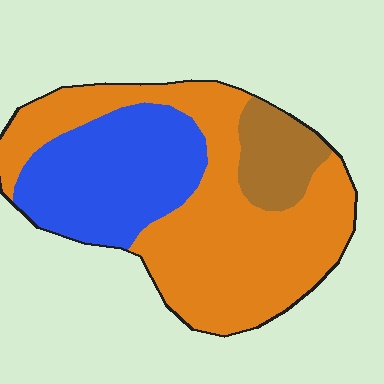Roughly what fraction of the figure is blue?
Blue takes up between a sixth and a third of the figure.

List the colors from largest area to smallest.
From largest to smallest: orange, blue, brown.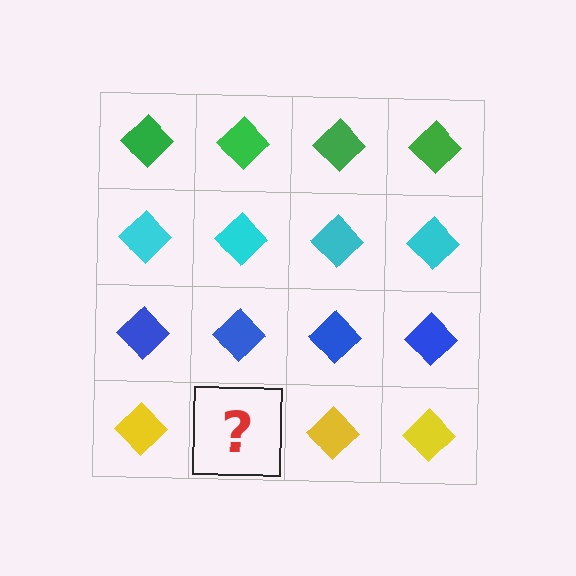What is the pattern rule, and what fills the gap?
The rule is that each row has a consistent color. The gap should be filled with a yellow diamond.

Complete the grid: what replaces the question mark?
The question mark should be replaced with a yellow diamond.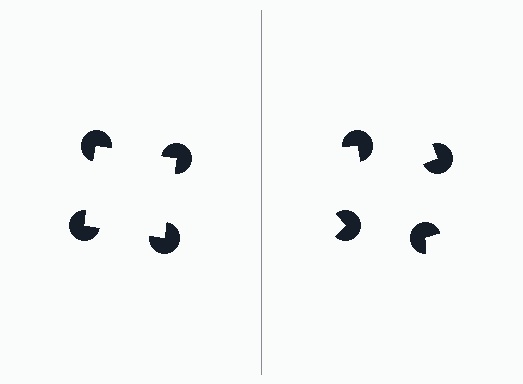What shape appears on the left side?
An illusory square.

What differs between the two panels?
The pac-man discs are positioned identically on both sides; only the wedge orientations differ. On the left they align to a square; on the right they are misaligned.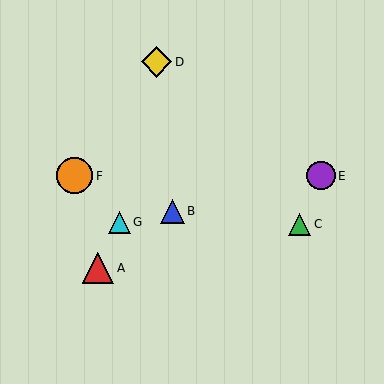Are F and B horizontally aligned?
No, F is at y≈176 and B is at y≈211.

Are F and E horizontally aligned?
Yes, both are at y≈176.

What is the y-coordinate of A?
Object A is at y≈268.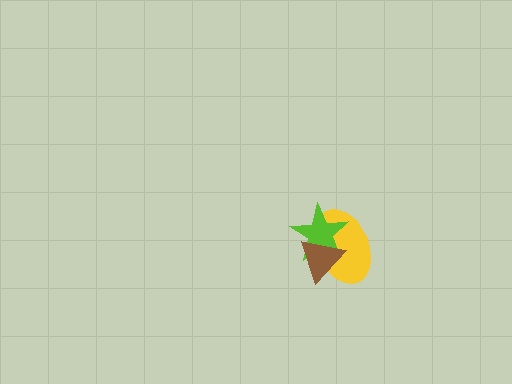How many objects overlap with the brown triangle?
2 objects overlap with the brown triangle.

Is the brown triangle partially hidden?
No, no other shape covers it.